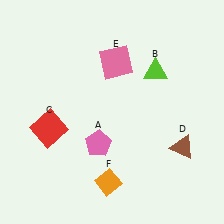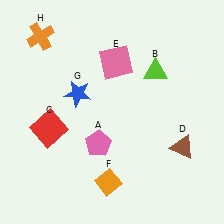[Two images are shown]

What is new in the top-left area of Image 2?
A blue star (G) was added in the top-left area of Image 2.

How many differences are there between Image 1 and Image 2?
There are 2 differences between the two images.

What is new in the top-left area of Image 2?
An orange cross (H) was added in the top-left area of Image 2.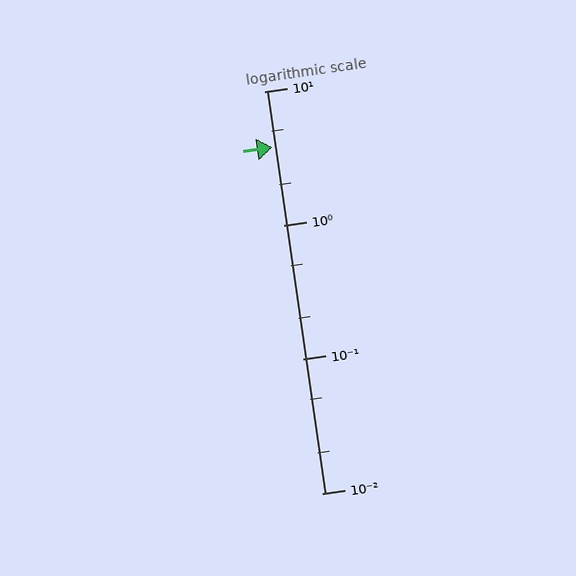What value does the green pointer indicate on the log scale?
The pointer indicates approximately 3.8.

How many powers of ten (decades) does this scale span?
The scale spans 3 decades, from 0.01 to 10.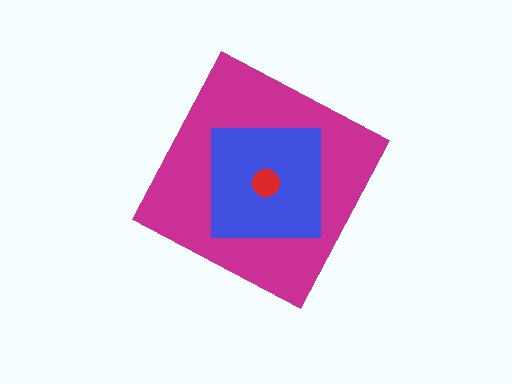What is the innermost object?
The red circle.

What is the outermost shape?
The magenta diamond.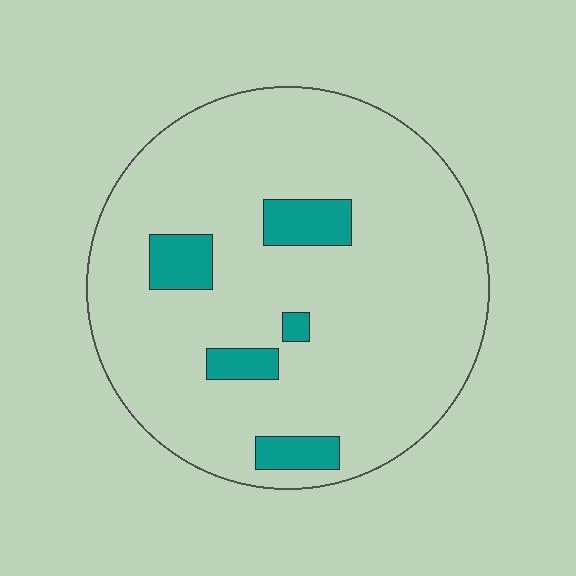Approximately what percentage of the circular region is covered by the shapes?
Approximately 10%.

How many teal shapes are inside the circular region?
5.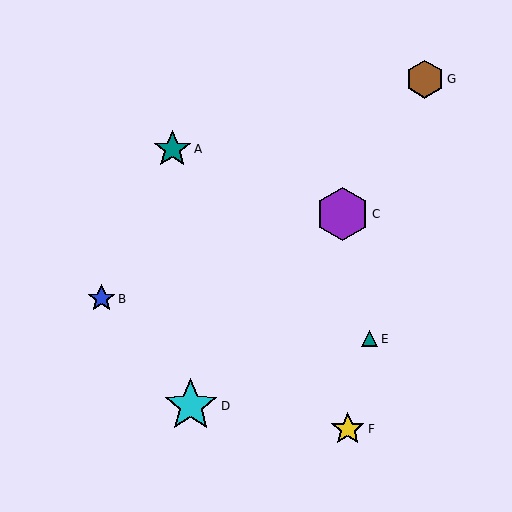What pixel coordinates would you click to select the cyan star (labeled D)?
Click at (191, 406) to select the cyan star D.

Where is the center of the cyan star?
The center of the cyan star is at (191, 406).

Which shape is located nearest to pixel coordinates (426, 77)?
The brown hexagon (labeled G) at (425, 79) is nearest to that location.